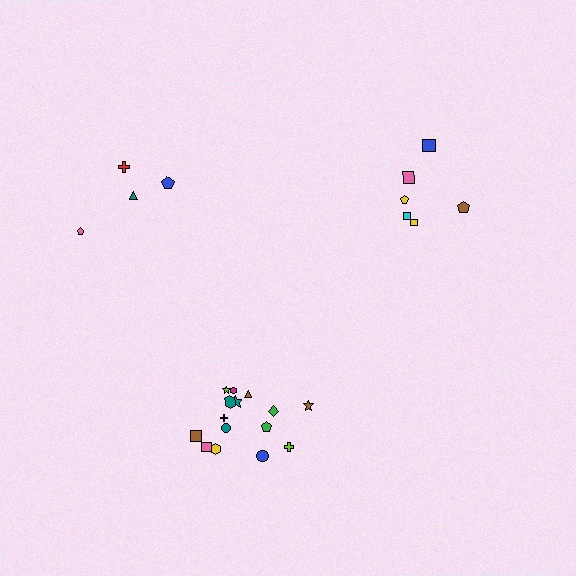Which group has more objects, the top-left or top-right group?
The top-right group.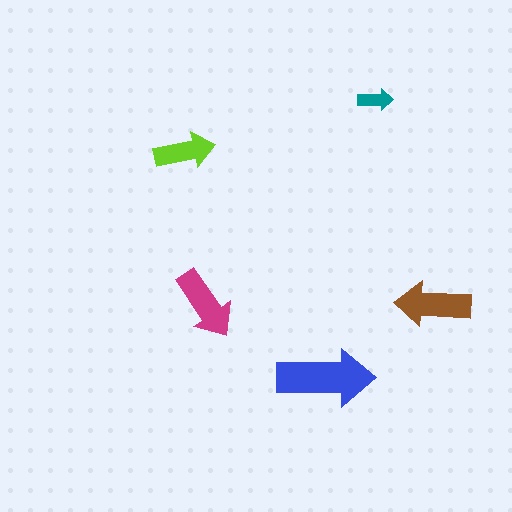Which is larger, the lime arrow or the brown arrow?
The brown one.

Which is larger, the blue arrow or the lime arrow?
The blue one.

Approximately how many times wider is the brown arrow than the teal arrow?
About 2 times wider.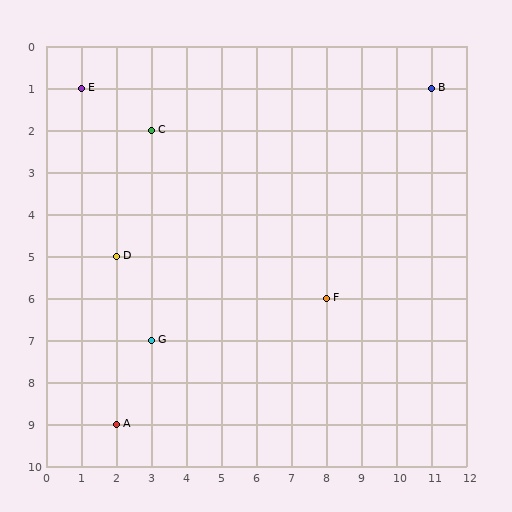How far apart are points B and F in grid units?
Points B and F are 3 columns and 5 rows apart (about 5.8 grid units diagonally).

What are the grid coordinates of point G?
Point G is at grid coordinates (3, 7).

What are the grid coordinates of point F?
Point F is at grid coordinates (8, 6).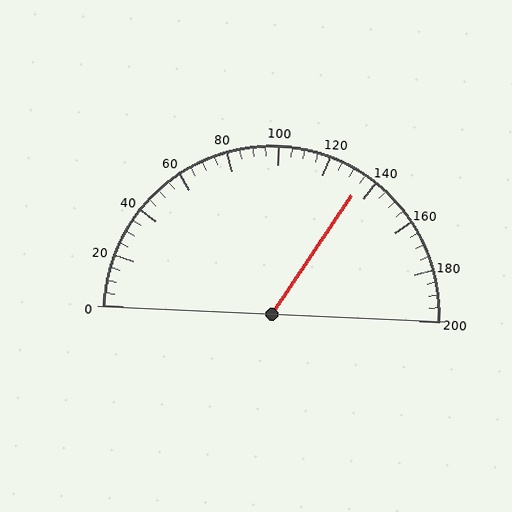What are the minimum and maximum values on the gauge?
The gauge ranges from 0 to 200.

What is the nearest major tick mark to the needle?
The nearest major tick mark is 140.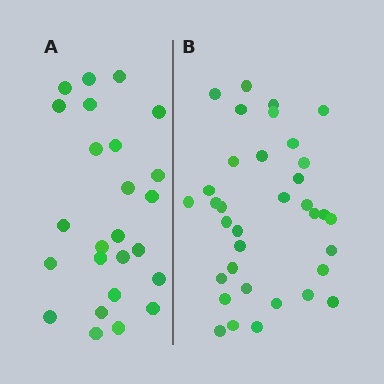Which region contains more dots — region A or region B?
Region B (the right region) has more dots.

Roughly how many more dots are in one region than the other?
Region B has roughly 10 or so more dots than region A.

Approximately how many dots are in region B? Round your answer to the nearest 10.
About 40 dots. (The exact count is 35, which rounds to 40.)